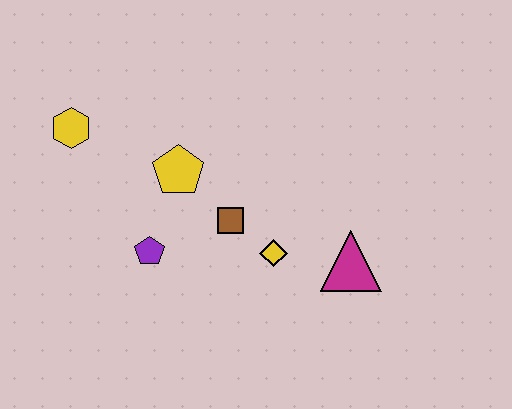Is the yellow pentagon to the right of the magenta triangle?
No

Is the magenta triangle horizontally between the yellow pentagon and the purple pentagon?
No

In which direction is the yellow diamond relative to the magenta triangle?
The yellow diamond is to the left of the magenta triangle.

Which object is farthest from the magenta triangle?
The yellow hexagon is farthest from the magenta triangle.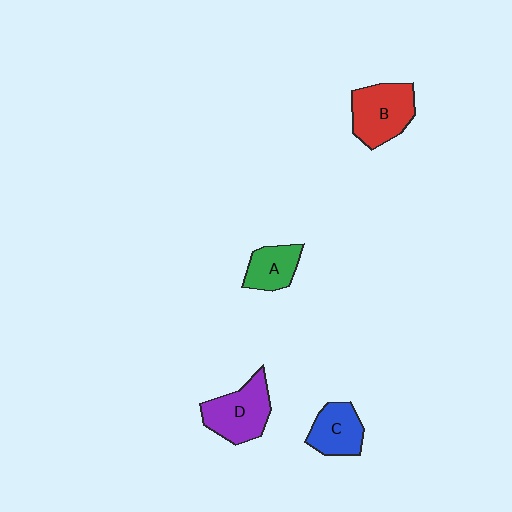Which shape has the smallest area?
Shape A (green).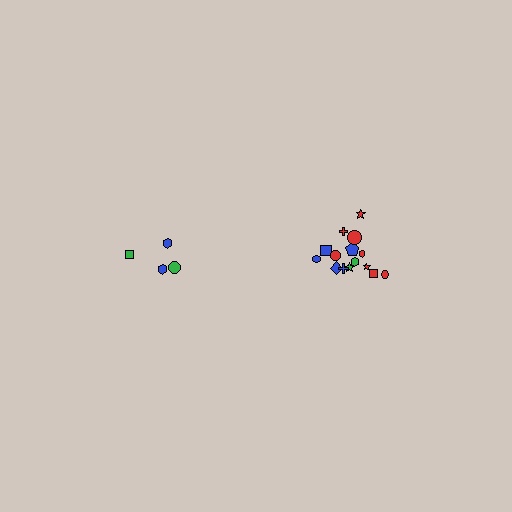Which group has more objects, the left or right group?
The right group.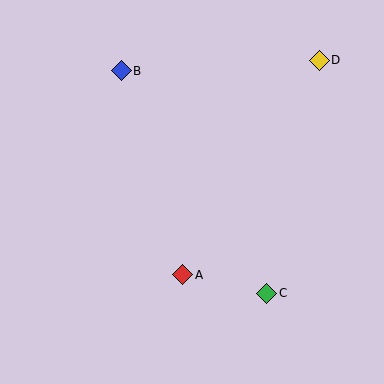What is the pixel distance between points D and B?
The distance between D and B is 198 pixels.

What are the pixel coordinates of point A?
Point A is at (183, 275).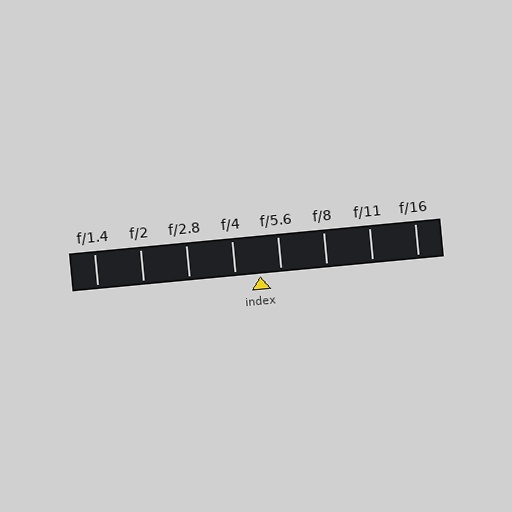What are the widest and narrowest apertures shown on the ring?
The widest aperture shown is f/1.4 and the narrowest is f/16.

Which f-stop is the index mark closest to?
The index mark is closest to f/5.6.